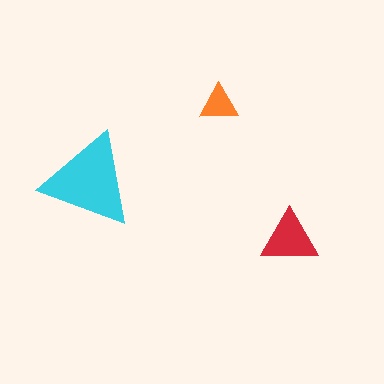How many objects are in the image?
There are 3 objects in the image.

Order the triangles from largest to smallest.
the cyan one, the red one, the orange one.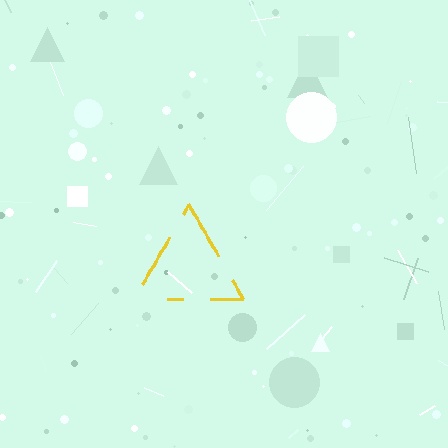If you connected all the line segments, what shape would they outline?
They would outline a triangle.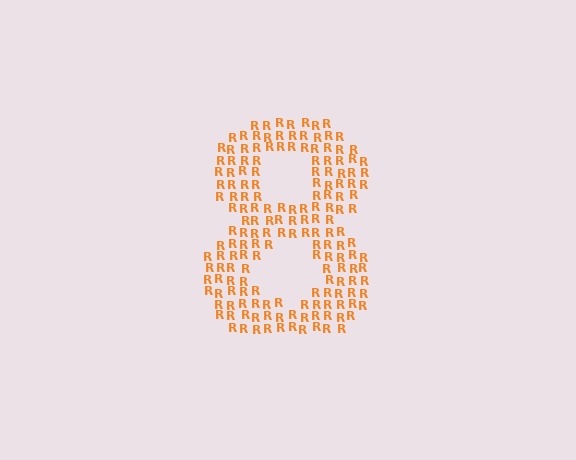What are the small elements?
The small elements are letter R's.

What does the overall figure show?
The overall figure shows the digit 8.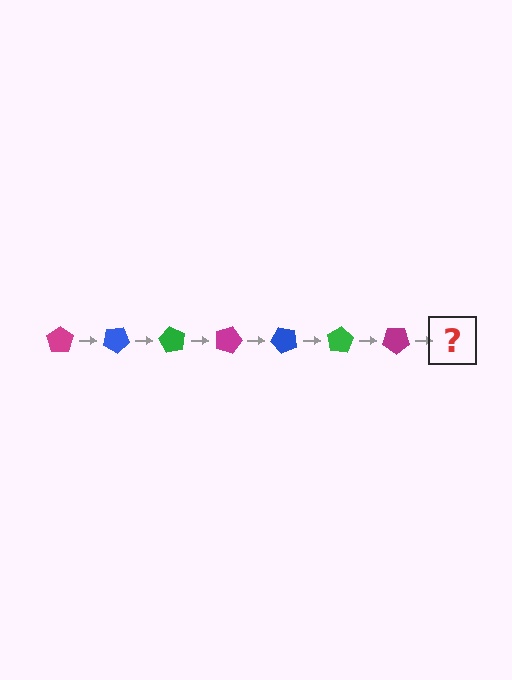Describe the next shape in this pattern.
It should be a blue pentagon, rotated 210 degrees from the start.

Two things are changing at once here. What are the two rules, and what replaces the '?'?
The two rules are that it rotates 30 degrees each step and the color cycles through magenta, blue, and green. The '?' should be a blue pentagon, rotated 210 degrees from the start.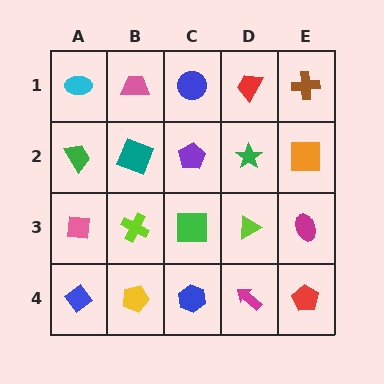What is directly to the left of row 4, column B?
A blue diamond.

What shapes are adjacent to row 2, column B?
A pink trapezoid (row 1, column B), a lime cross (row 3, column B), a green trapezoid (row 2, column A), a purple pentagon (row 2, column C).